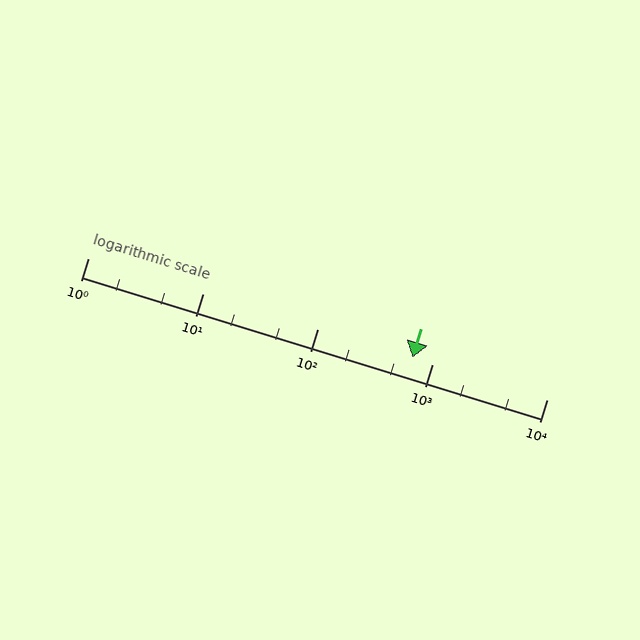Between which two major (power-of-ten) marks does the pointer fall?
The pointer is between 100 and 1000.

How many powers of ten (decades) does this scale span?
The scale spans 4 decades, from 1 to 10000.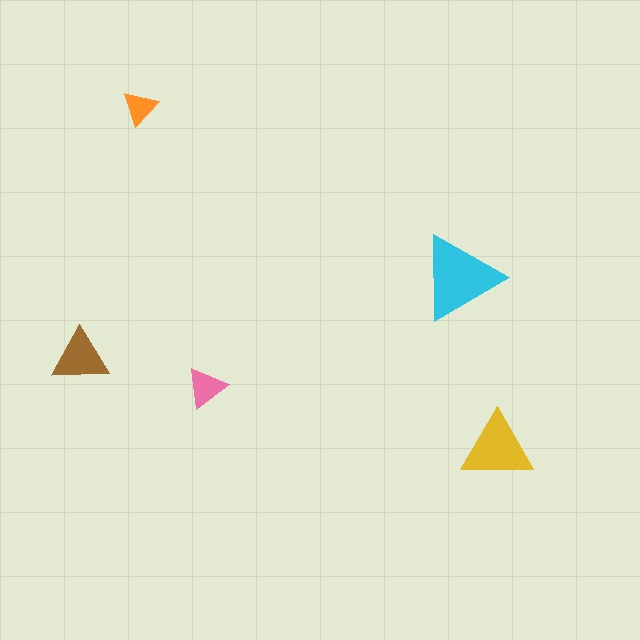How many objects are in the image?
There are 5 objects in the image.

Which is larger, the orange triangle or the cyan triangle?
The cyan one.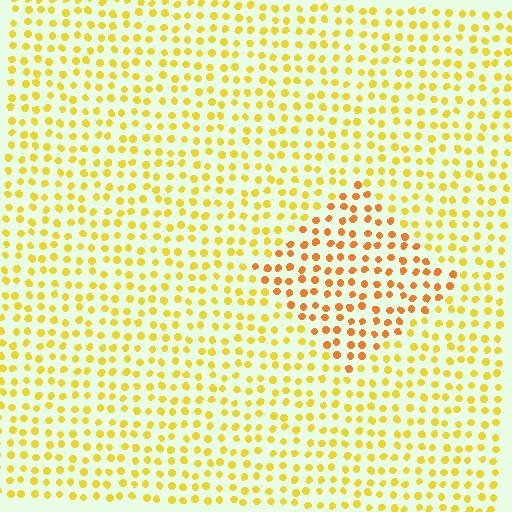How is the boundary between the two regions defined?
The boundary is defined purely by a slight shift in hue (about 29 degrees). Spacing, size, and orientation are identical on both sides.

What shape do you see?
I see a diamond.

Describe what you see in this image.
The image is filled with small yellow elements in a uniform arrangement. A diamond-shaped region is visible where the elements are tinted to a slightly different hue, forming a subtle color boundary.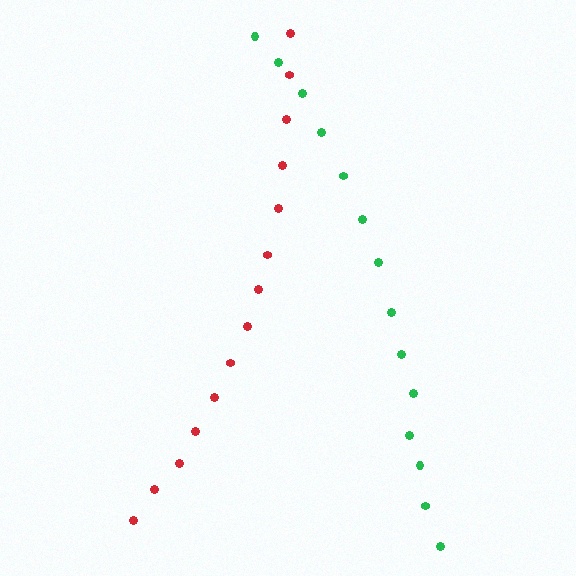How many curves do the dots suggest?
There are 2 distinct paths.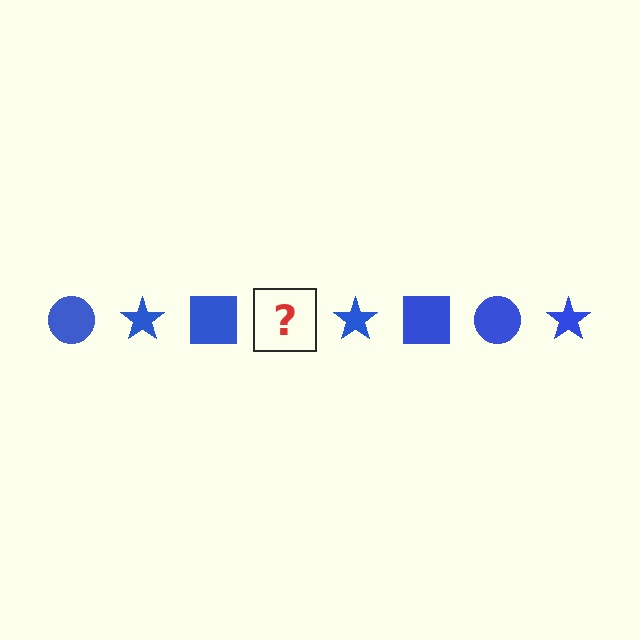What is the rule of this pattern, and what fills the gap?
The rule is that the pattern cycles through circle, star, square shapes in blue. The gap should be filled with a blue circle.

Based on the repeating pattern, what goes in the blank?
The blank should be a blue circle.